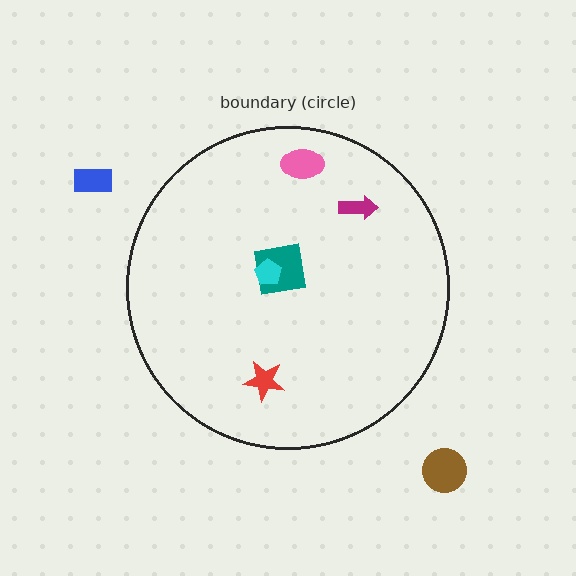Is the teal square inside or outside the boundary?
Inside.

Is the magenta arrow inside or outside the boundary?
Inside.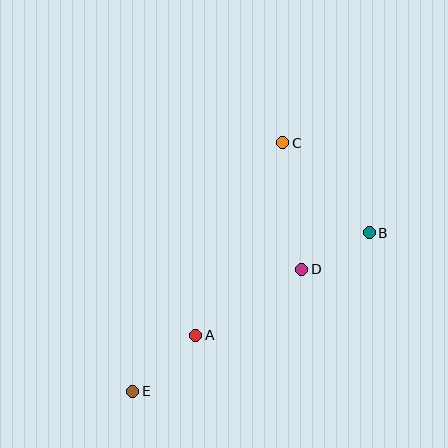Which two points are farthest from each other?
Points C and E are farthest from each other.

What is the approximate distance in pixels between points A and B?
The distance between A and B is approximately 202 pixels.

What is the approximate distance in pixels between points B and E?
The distance between B and E is approximately 285 pixels.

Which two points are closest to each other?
Points B and D are closest to each other.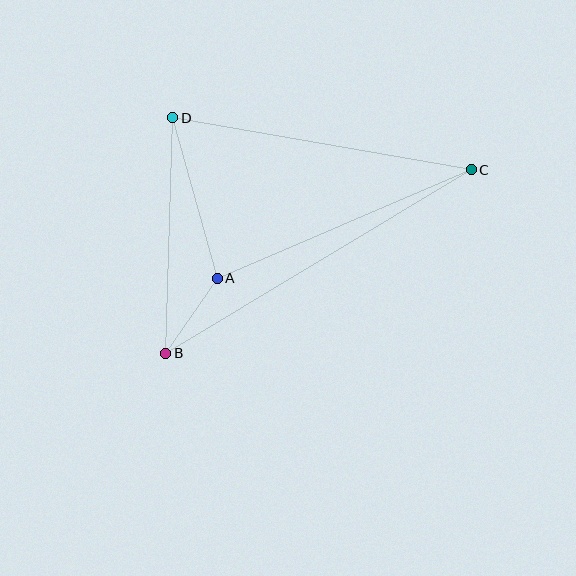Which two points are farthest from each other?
Points B and C are farthest from each other.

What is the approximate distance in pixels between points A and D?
The distance between A and D is approximately 167 pixels.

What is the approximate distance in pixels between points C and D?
The distance between C and D is approximately 303 pixels.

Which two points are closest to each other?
Points A and B are closest to each other.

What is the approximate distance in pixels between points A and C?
The distance between A and C is approximately 276 pixels.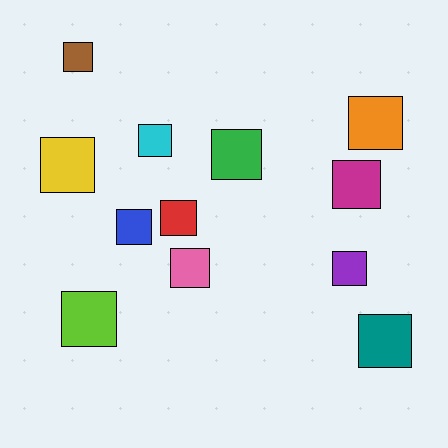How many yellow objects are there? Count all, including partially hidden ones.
There is 1 yellow object.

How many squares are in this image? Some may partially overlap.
There are 12 squares.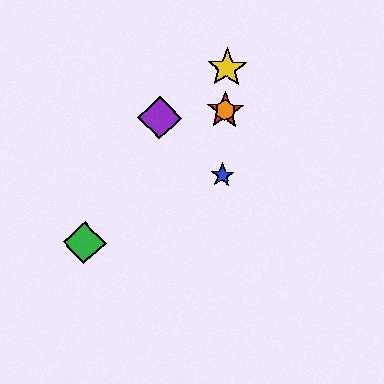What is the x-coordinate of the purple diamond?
The purple diamond is at x≈160.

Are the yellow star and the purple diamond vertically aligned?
No, the yellow star is at x≈227 and the purple diamond is at x≈160.